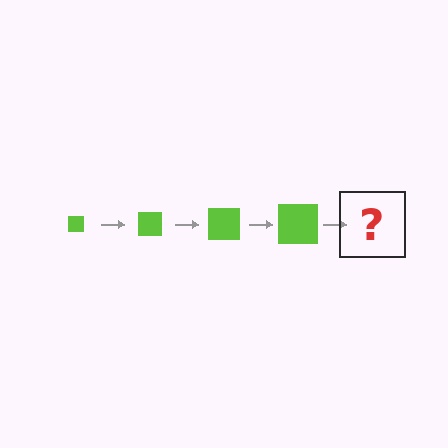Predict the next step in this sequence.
The next step is a lime square, larger than the previous one.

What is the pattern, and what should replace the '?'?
The pattern is that the square gets progressively larger each step. The '?' should be a lime square, larger than the previous one.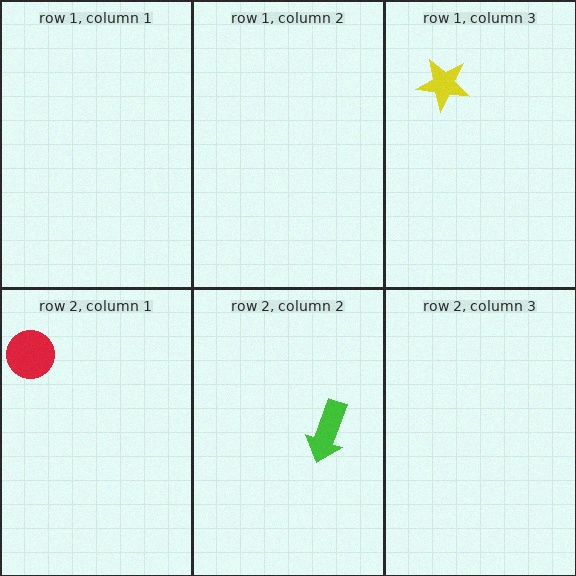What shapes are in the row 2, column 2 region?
The green arrow.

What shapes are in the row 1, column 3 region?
The yellow star.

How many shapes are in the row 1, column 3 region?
1.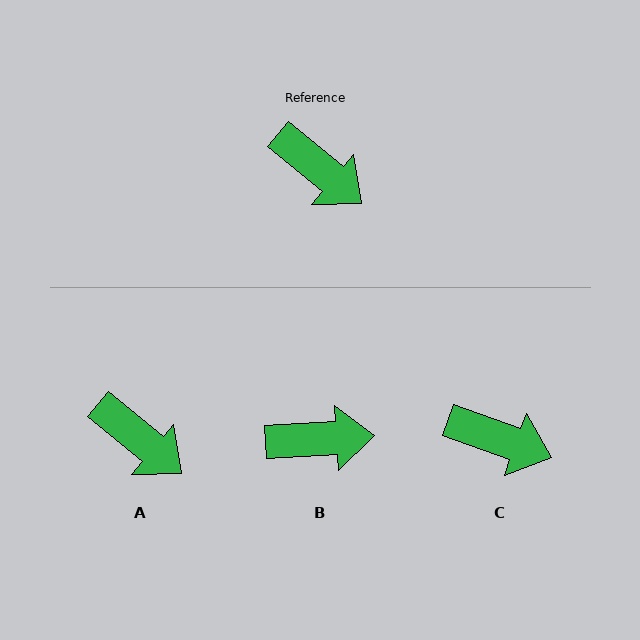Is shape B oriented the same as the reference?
No, it is off by about 43 degrees.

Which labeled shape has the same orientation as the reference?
A.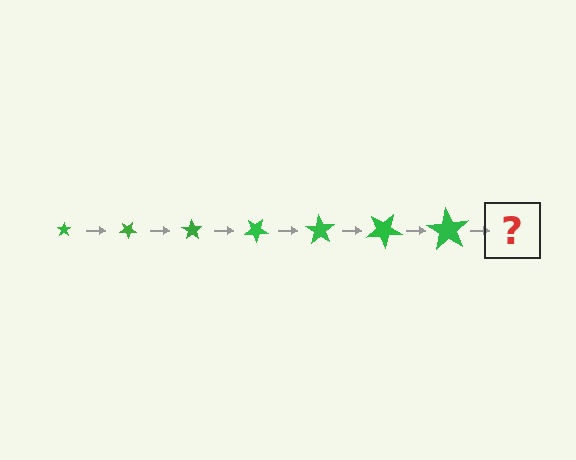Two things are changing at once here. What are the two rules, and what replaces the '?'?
The two rules are that the star grows larger each step and it rotates 35 degrees each step. The '?' should be a star, larger than the previous one and rotated 245 degrees from the start.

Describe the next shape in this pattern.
It should be a star, larger than the previous one and rotated 245 degrees from the start.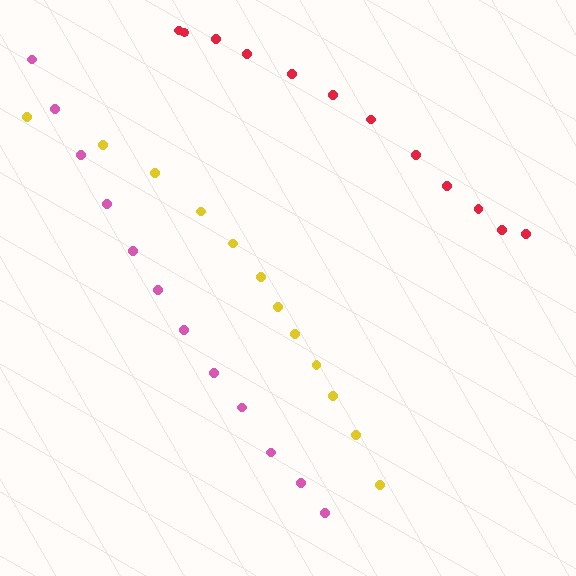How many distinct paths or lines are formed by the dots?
There are 3 distinct paths.